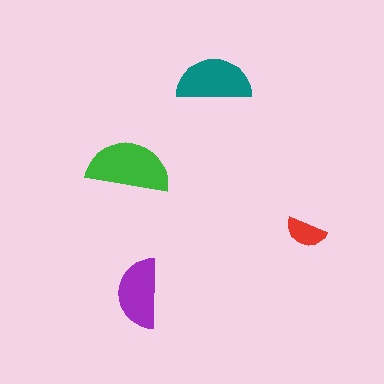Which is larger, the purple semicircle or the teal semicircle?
The teal one.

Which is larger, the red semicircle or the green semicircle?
The green one.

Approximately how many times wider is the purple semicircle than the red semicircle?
About 1.5 times wider.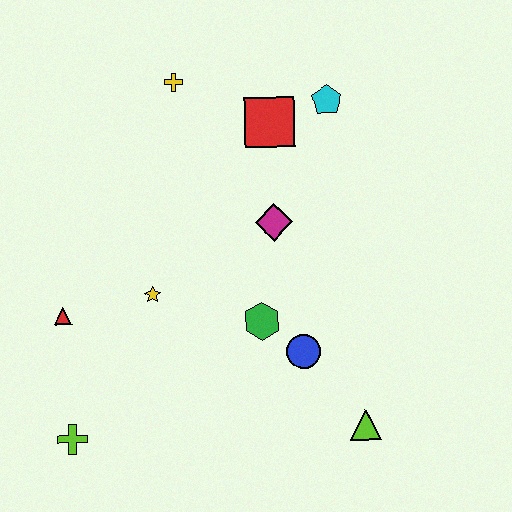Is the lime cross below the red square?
Yes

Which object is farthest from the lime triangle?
The yellow cross is farthest from the lime triangle.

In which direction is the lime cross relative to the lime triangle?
The lime cross is to the left of the lime triangle.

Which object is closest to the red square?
The cyan pentagon is closest to the red square.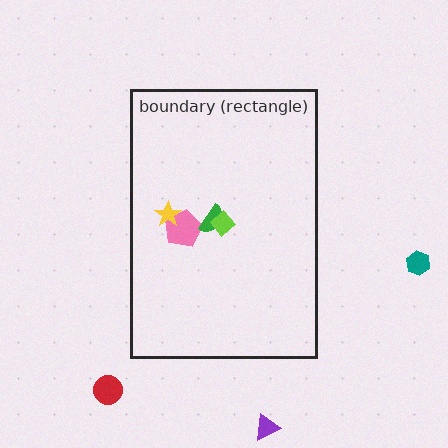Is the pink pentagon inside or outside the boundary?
Inside.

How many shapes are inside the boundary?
4 inside, 3 outside.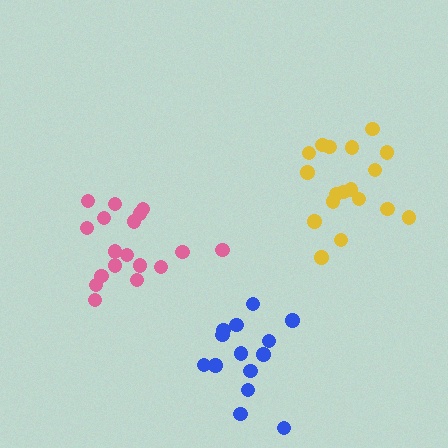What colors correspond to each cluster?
The clusters are colored: pink, blue, yellow.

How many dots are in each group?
Group 1: 18 dots, Group 2: 14 dots, Group 3: 18 dots (50 total).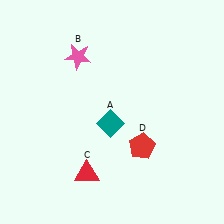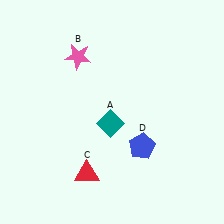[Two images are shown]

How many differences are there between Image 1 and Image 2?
There is 1 difference between the two images.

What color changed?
The pentagon (D) changed from red in Image 1 to blue in Image 2.